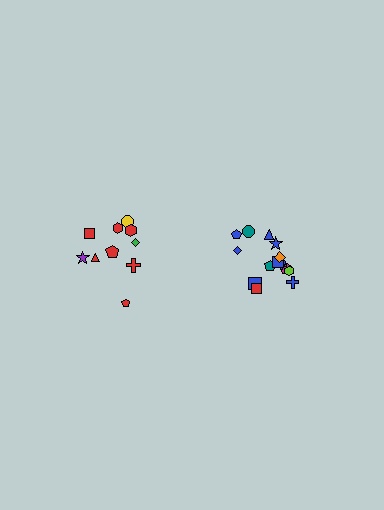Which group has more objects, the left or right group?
The right group.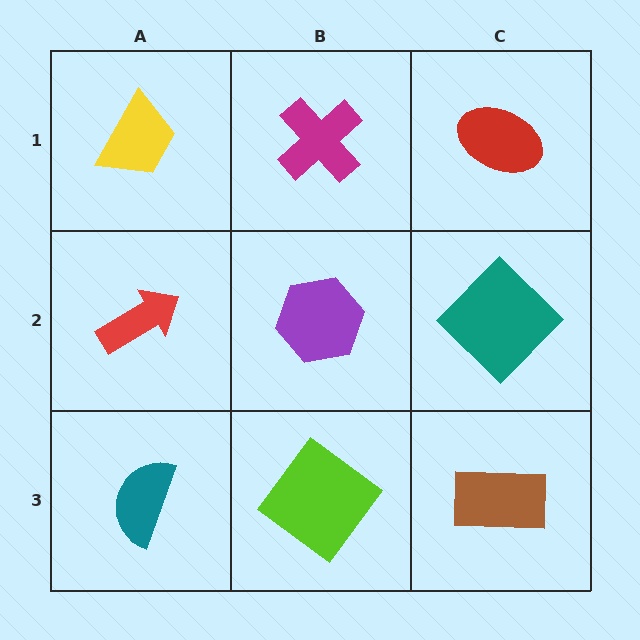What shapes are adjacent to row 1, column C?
A teal diamond (row 2, column C), a magenta cross (row 1, column B).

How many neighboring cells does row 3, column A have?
2.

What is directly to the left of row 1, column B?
A yellow trapezoid.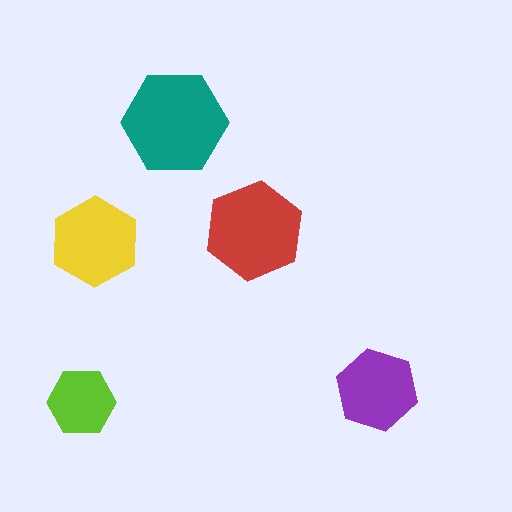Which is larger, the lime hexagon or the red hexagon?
The red one.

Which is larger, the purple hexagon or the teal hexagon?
The teal one.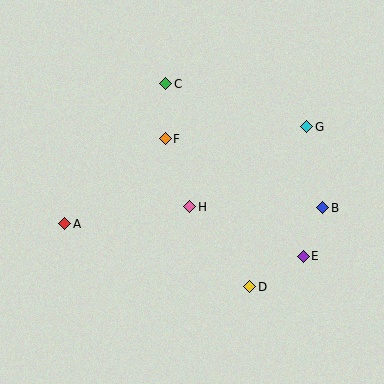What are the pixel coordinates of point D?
Point D is at (250, 287).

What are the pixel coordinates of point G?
Point G is at (307, 127).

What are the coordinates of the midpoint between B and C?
The midpoint between B and C is at (244, 146).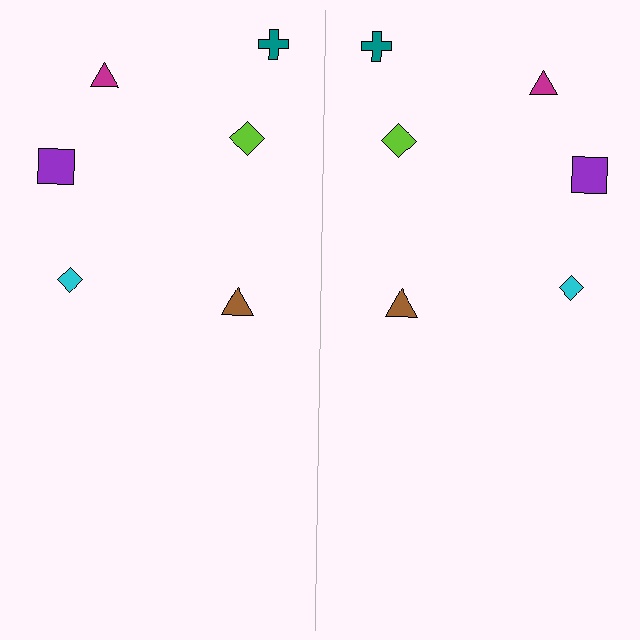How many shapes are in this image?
There are 12 shapes in this image.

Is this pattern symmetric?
Yes, this pattern has bilateral (reflection) symmetry.